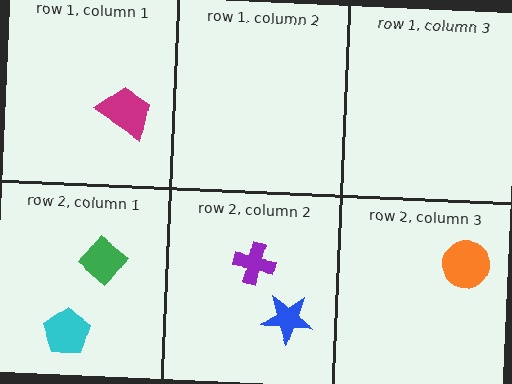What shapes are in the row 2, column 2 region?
The purple cross, the blue star.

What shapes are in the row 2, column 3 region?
The orange circle.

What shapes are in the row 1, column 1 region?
The magenta trapezoid.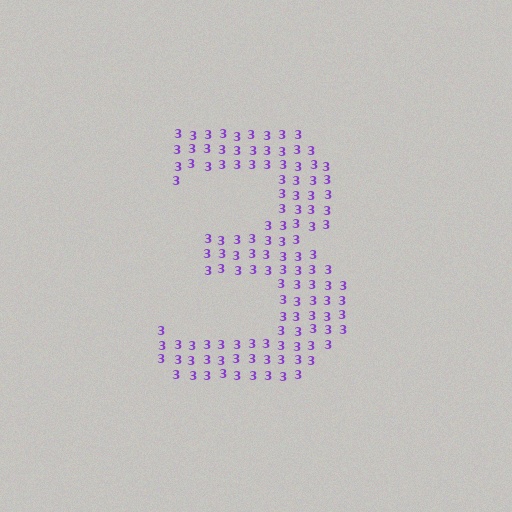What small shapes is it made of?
It is made of small digit 3's.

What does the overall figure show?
The overall figure shows the digit 3.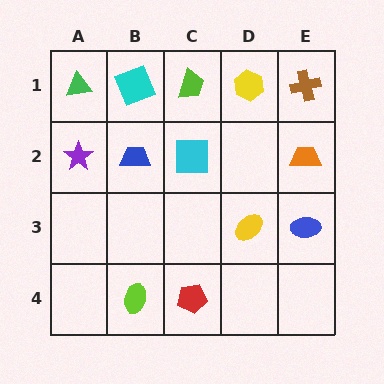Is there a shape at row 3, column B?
No, that cell is empty.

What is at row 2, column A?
A purple star.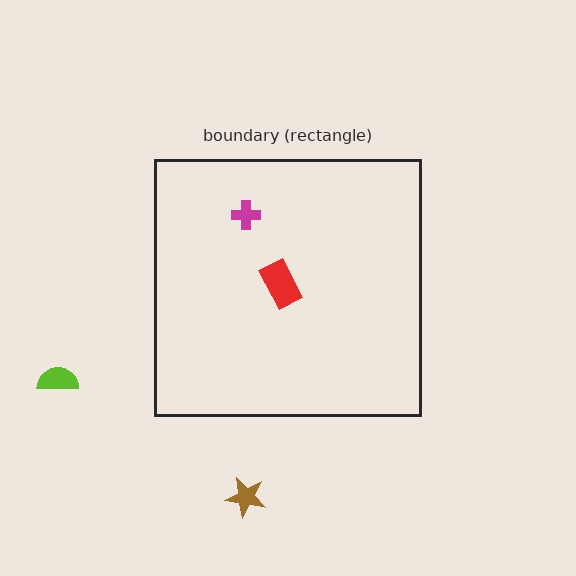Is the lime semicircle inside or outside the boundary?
Outside.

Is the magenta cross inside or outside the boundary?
Inside.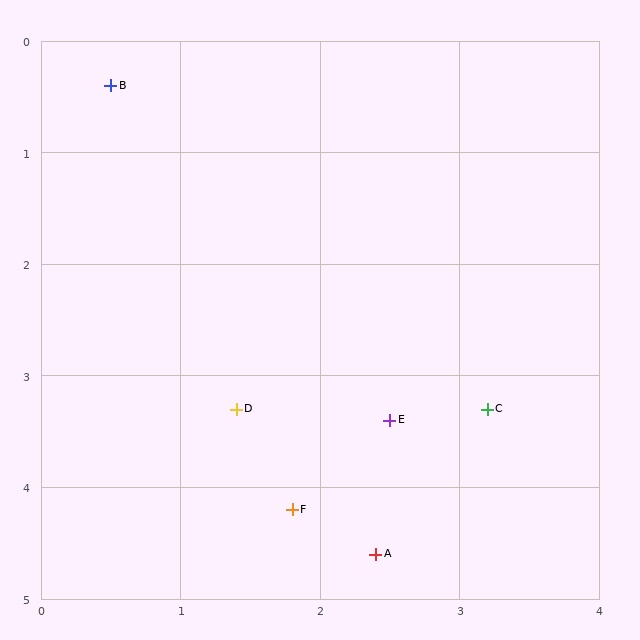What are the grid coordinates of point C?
Point C is at approximately (3.2, 3.3).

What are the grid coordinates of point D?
Point D is at approximately (1.4, 3.3).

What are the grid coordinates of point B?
Point B is at approximately (0.5, 0.4).